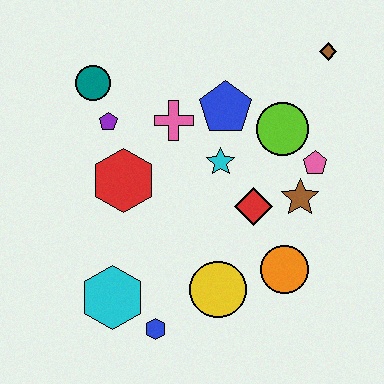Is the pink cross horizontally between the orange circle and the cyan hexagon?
Yes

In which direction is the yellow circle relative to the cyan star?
The yellow circle is below the cyan star.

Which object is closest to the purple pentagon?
The teal circle is closest to the purple pentagon.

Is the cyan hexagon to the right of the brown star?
No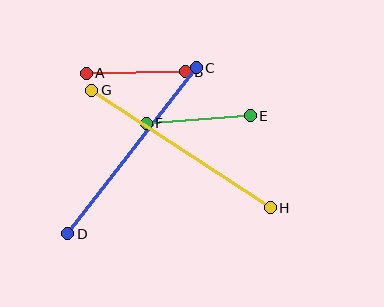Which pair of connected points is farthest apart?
Points G and H are farthest apart.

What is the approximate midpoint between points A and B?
The midpoint is at approximately (136, 72) pixels.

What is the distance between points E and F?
The distance is approximately 104 pixels.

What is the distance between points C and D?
The distance is approximately 210 pixels.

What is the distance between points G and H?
The distance is approximately 214 pixels.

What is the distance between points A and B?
The distance is approximately 99 pixels.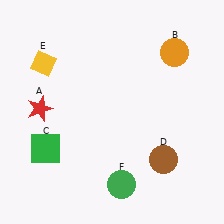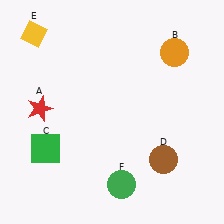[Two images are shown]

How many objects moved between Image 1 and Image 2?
1 object moved between the two images.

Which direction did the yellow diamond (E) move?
The yellow diamond (E) moved up.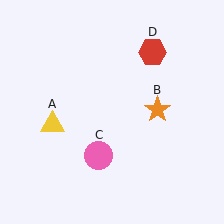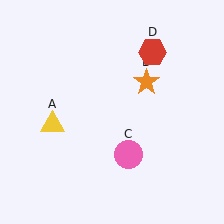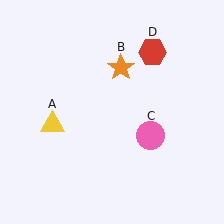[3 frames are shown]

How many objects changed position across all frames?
2 objects changed position: orange star (object B), pink circle (object C).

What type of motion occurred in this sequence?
The orange star (object B), pink circle (object C) rotated counterclockwise around the center of the scene.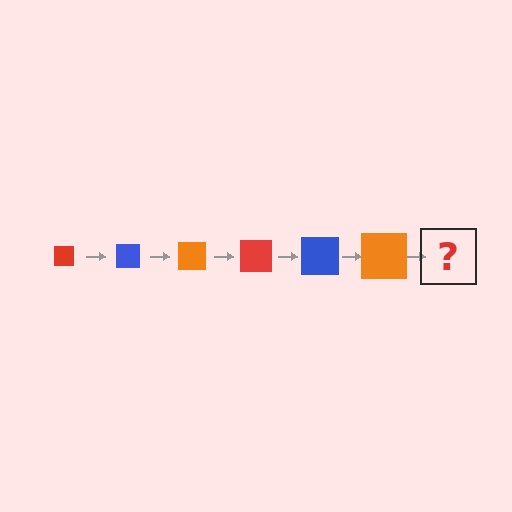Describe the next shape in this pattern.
It should be a red square, larger than the previous one.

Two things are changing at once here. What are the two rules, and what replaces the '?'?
The two rules are that the square grows larger each step and the color cycles through red, blue, and orange. The '?' should be a red square, larger than the previous one.